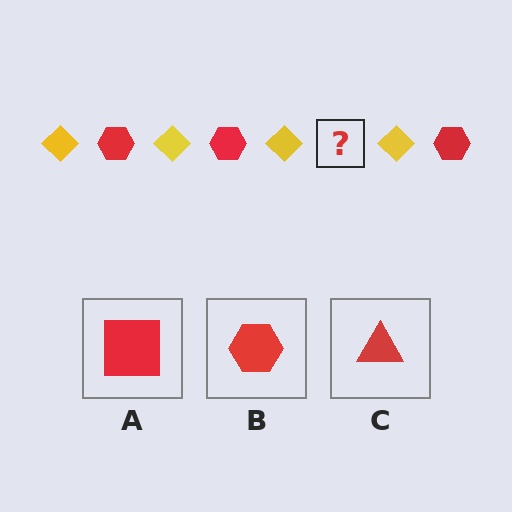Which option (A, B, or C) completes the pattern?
B.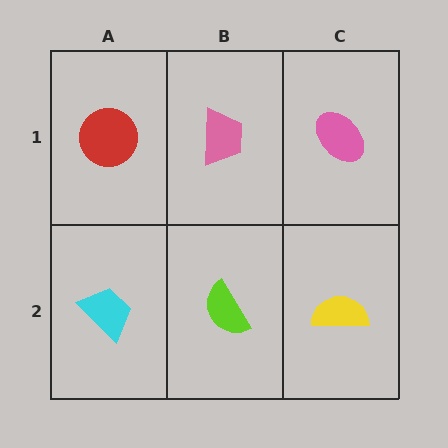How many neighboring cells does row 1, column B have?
3.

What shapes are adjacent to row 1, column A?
A cyan trapezoid (row 2, column A), a pink trapezoid (row 1, column B).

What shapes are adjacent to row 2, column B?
A pink trapezoid (row 1, column B), a cyan trapezoid (row 2, column A), a yellow semicircle (row 2, column C).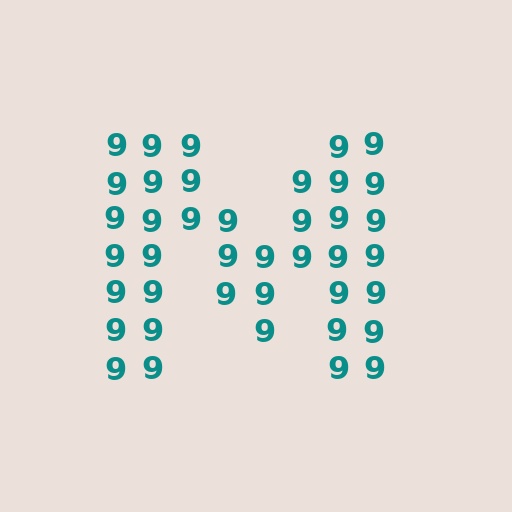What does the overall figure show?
The overall figure shows the letter M.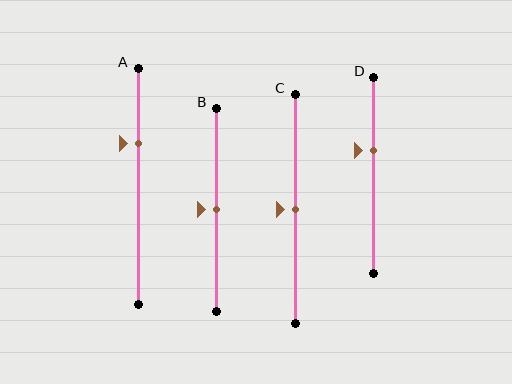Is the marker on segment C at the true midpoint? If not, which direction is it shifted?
Yes, the marker on segment C is at the true midpoint.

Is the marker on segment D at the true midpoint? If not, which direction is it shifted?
No, the marker on segment D is shifted upward by about 13% of the segment length.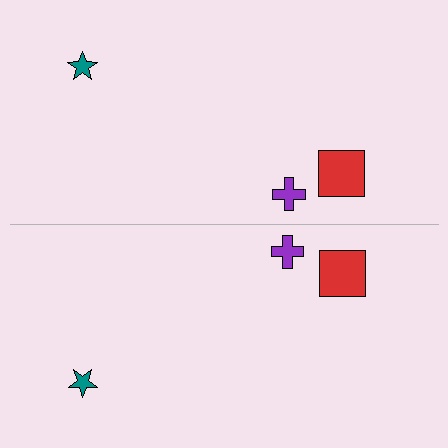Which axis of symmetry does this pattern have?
The pattern has a horizontal axis of symmetry running through the center of the image.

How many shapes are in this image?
There are 6 shapes in this image.